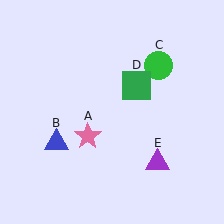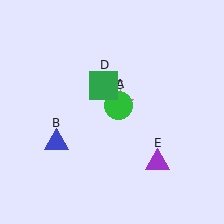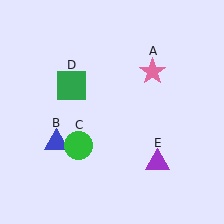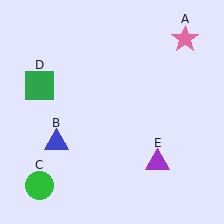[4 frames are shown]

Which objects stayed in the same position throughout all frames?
Blue triangle (object B) and purple triangle (object E) remained stationary.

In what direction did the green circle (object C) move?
The green circle (object C) moved down and to the left.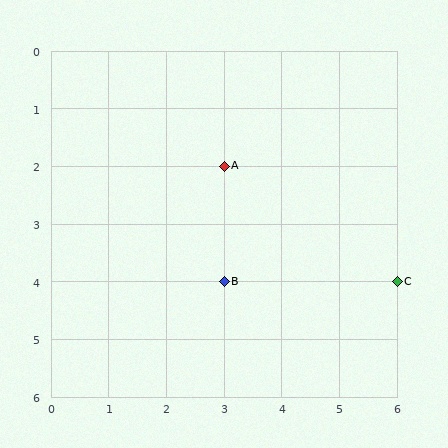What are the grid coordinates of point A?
Point A is at grid coordinates (3, 2).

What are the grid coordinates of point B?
Point B is at grid coordinates (3, 4).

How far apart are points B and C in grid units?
Points B and C are 3 columns apart.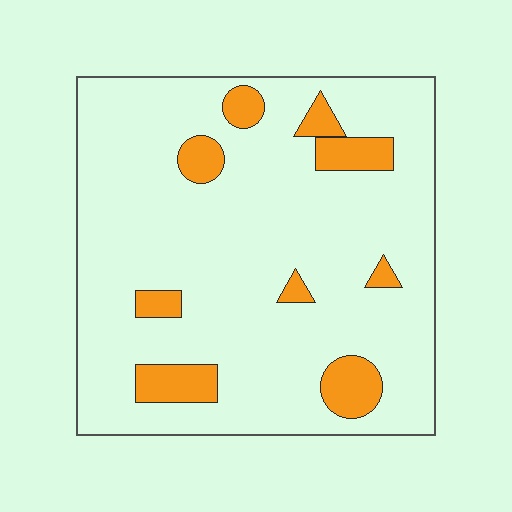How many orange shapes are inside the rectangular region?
9.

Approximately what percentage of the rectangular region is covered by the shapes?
Approximately 15%.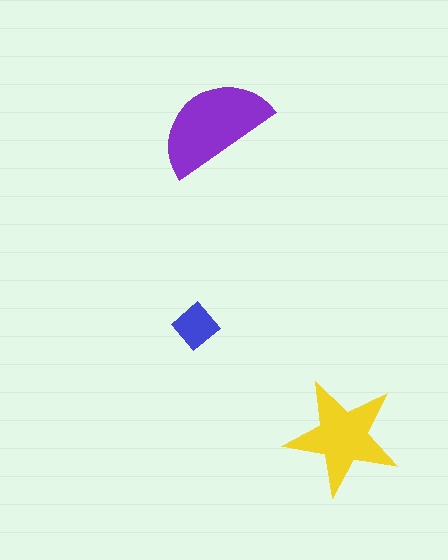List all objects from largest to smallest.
The purple semicircle, the yellow star, the blue diamond.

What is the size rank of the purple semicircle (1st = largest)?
1st.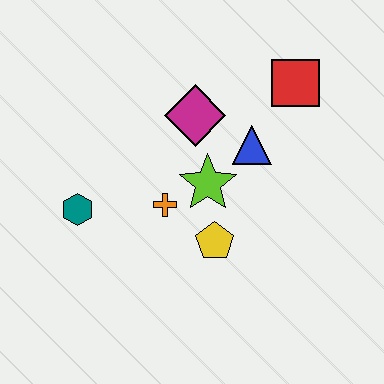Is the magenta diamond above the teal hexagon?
Yes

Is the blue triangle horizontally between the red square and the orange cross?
Yes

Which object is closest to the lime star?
The orange cross is closest to the lime star.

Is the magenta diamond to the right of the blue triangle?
No